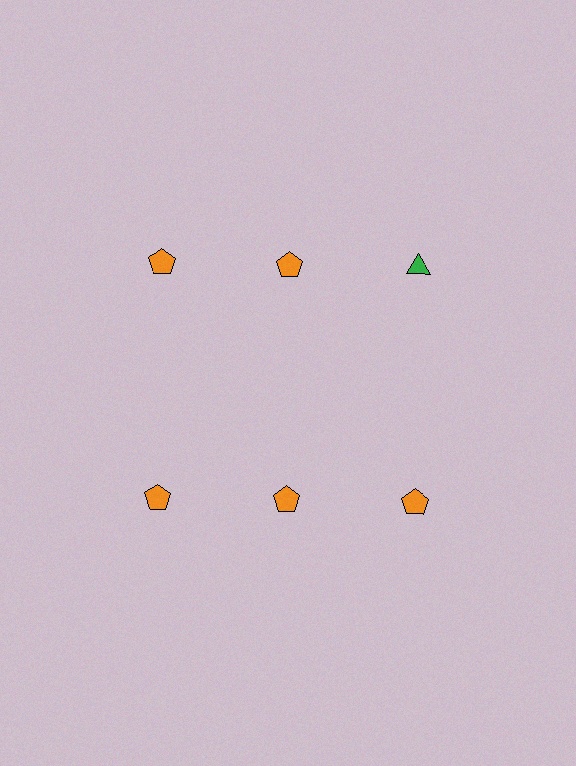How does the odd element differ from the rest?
It differs in both color (green instead of orange) and shape (triangle instead of pentagon).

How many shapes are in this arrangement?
There are 6 shapes arranged in a grid pattern.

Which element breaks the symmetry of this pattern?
The green triangle in the top row, center column breaks the symmetry. All other shapes are orange pentagons.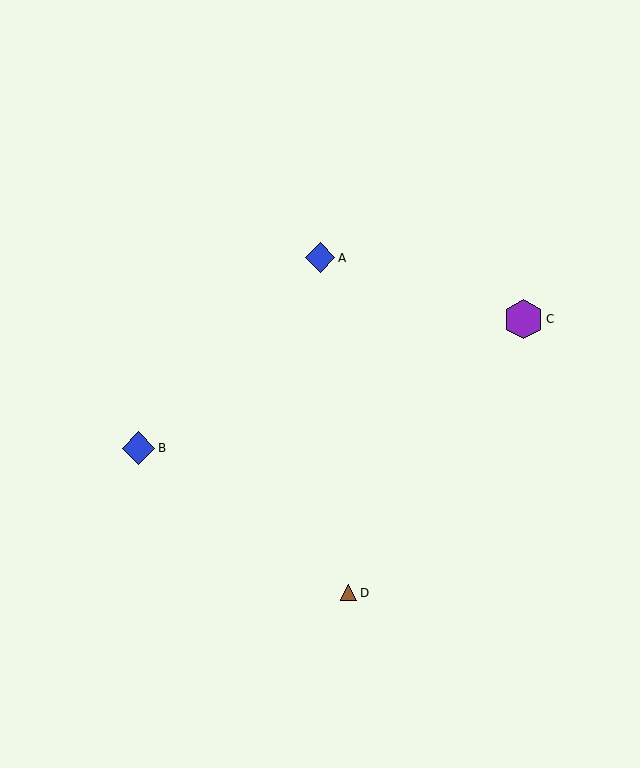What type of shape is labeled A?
Shape A is a blue diamond.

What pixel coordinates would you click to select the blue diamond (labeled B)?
Click at (139, 448) to select the blue diamond B.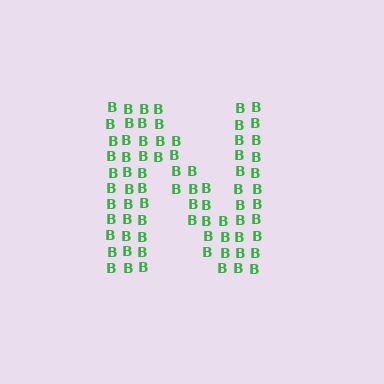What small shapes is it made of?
It is made of small letter B's.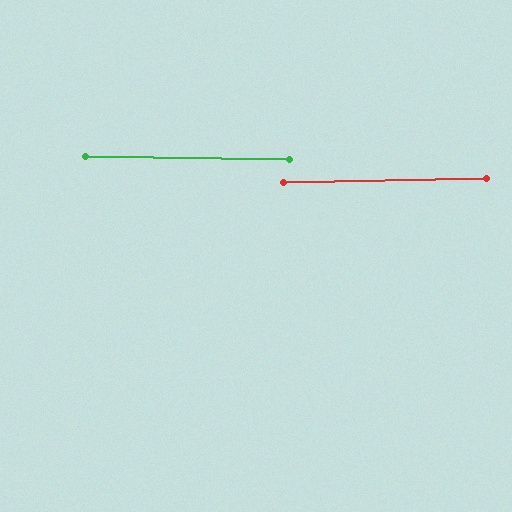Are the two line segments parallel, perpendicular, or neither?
Parallel — their directions differ by only 1.9°.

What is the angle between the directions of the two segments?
Approximately 2 degrees.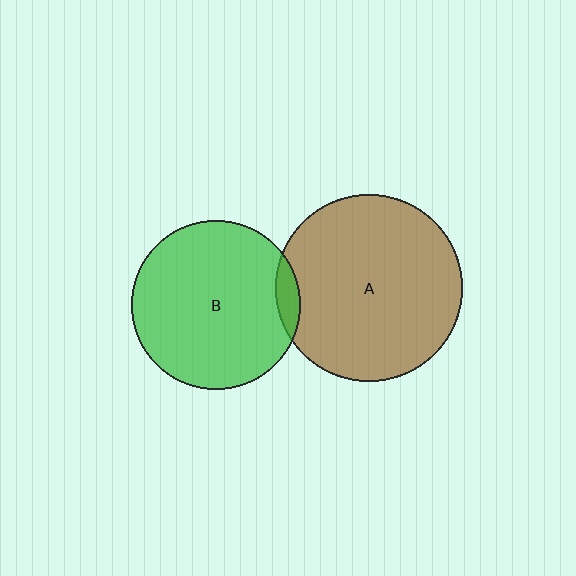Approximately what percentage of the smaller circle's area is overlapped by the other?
Approximately 5%.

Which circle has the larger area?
Circle A (brown).